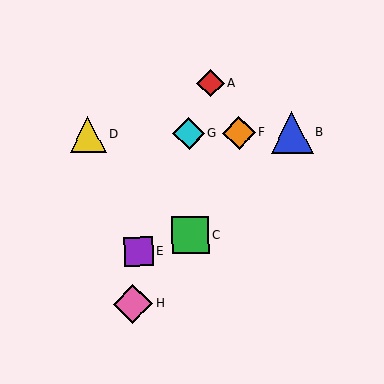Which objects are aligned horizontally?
Objects B, D, F, G are aligned horizontally.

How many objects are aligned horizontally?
4 objects (B, D, F, G) are aligned horizontally.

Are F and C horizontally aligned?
No, F is at y≈133 and C is at y≈235.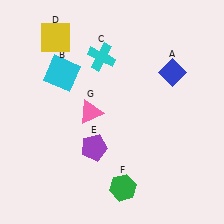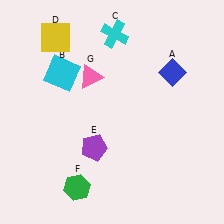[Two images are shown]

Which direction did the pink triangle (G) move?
The pink triangle (G) moved up.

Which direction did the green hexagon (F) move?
The green hexagon (F) moved left.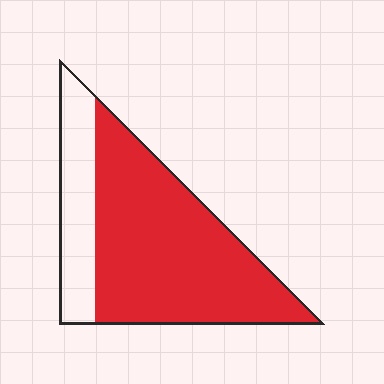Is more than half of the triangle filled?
Yes.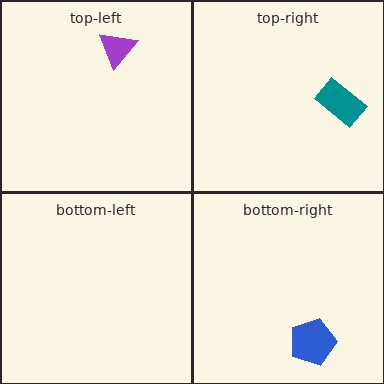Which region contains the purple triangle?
The top-left region.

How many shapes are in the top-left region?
1.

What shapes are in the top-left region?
The purple triangle.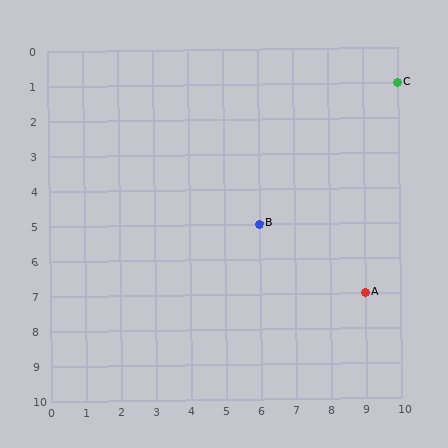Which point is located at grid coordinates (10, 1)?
Point C is at (10, 1).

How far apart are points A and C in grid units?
Points A and C are 1 column and 6 rows apart (about 6.1 grid units diagonally).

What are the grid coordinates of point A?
Point A is at grid coordinates (9, 7).